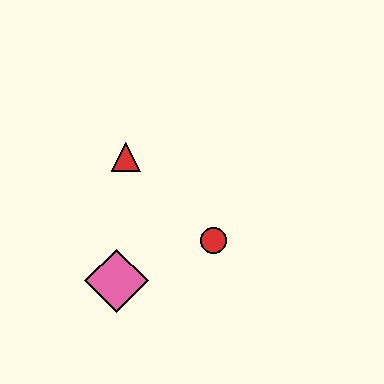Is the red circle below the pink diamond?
No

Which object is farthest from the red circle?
The red triangle is farthest from the red circle.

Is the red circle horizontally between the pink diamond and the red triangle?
No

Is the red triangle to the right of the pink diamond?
Yes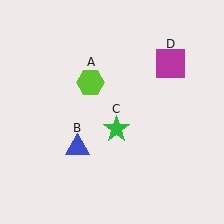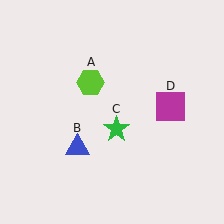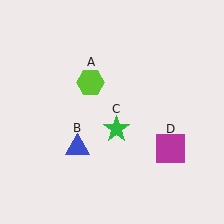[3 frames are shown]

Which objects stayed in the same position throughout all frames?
Lime hexagon (object A) and blue triangle (object B) and green star (object C) remained stationary.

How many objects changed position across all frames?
1 object changed position: magenta square (object D).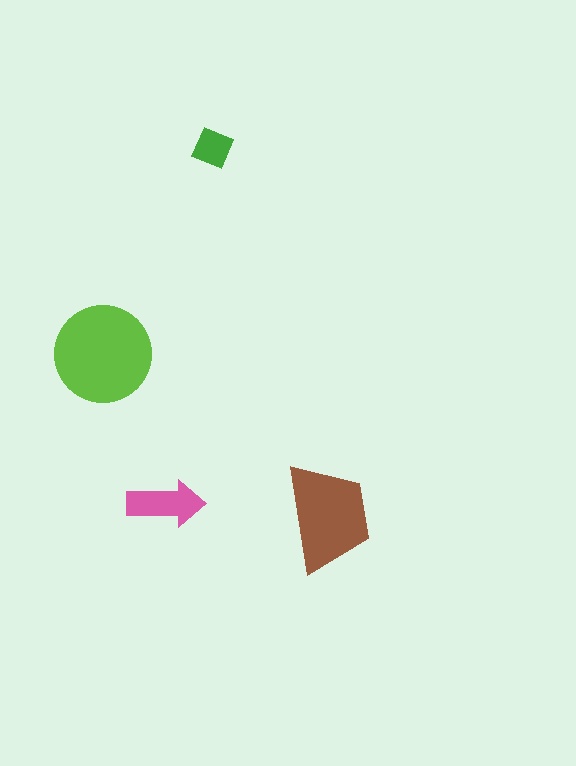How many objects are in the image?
There are 4 objects in the image.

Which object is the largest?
The lime circle.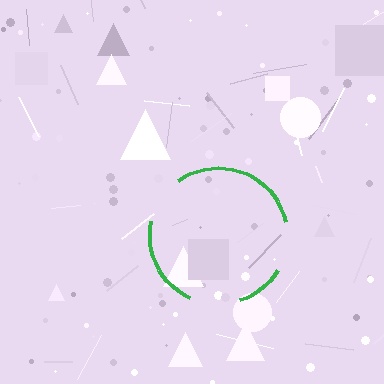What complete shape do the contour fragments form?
The contour fragments form a circle.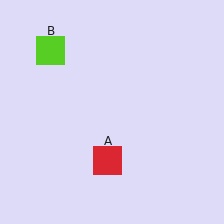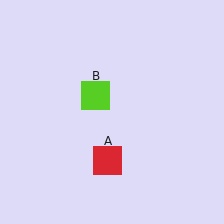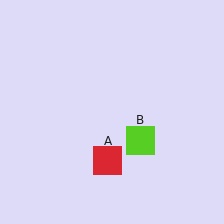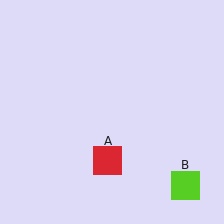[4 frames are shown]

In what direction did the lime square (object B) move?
The lime square (object B) moved down and to the right.